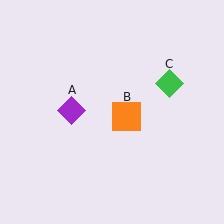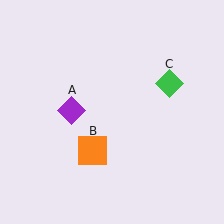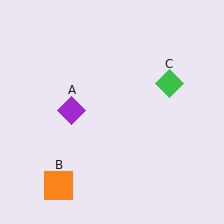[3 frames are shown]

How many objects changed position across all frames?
1 object changed position: orange square (object B).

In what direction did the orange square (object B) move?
The orange square (object B) moved down and to the left.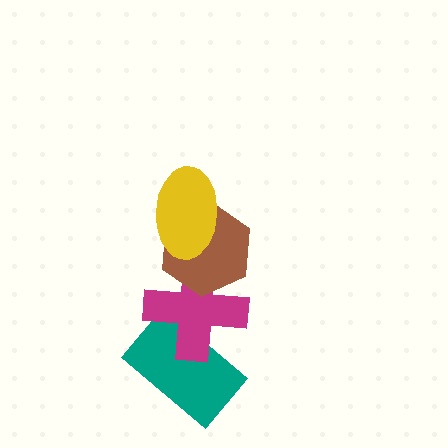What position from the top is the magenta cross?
The magenta cross is 3rd from the top.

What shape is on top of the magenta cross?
The brown hexagon is on top of the magenta cross.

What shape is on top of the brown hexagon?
The yellow ellipse is on top of the brown hexagon.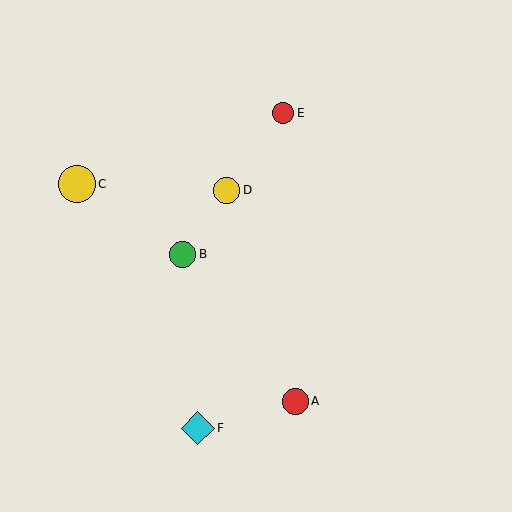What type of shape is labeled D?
Shape D is a yellow circle.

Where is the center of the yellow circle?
The center of the yellow circle is at (77, 184).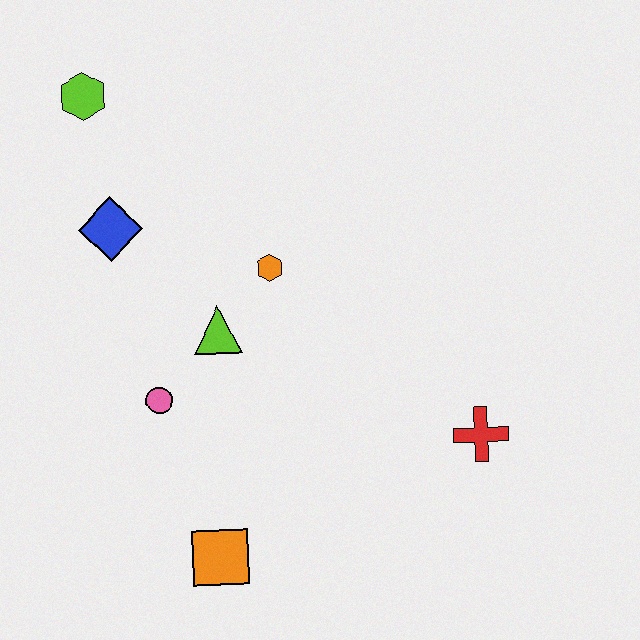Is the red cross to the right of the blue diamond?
Yes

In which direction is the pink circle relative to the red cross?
The pink circle is to the left of the red cross.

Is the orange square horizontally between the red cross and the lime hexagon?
Yes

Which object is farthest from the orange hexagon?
The orange square is farthest from the orange hexagon.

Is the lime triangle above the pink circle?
Yes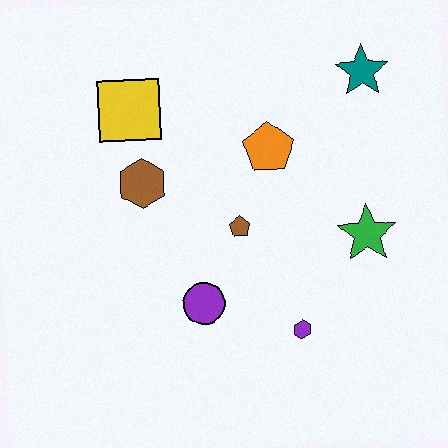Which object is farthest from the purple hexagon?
The yellow square is farthest from the purple hexagon.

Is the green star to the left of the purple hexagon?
No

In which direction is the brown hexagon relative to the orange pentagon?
The brown hexagon is to the left of the orange pentagon.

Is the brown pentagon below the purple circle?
No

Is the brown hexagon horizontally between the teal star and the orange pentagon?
No